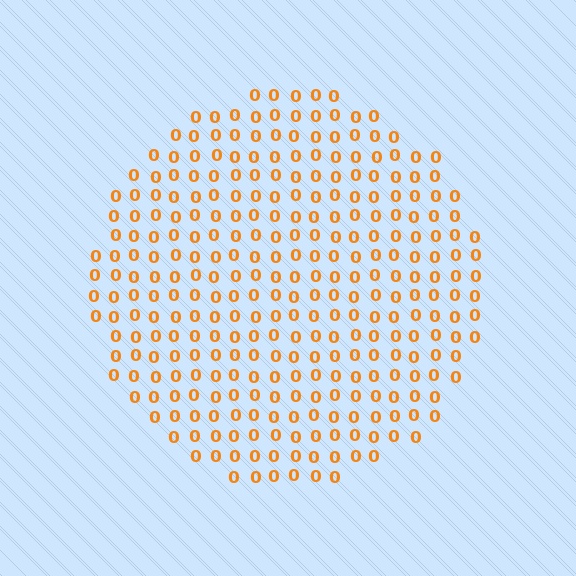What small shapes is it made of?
It is made of small digit 0's.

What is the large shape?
The large shape is a circle.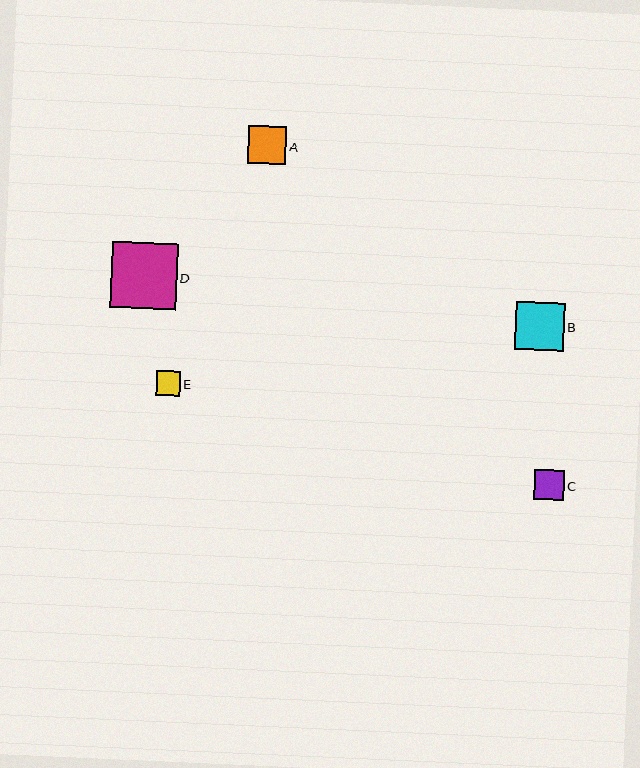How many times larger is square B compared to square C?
Square B is approximately 1.6 times the size of square C.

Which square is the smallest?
Square E is the smallest with a size of approximately 24 pixels.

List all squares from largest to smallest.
From largest to smallest: D, B, A, C, E.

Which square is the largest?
Square D is the largest with a size of approximately 66 pixels.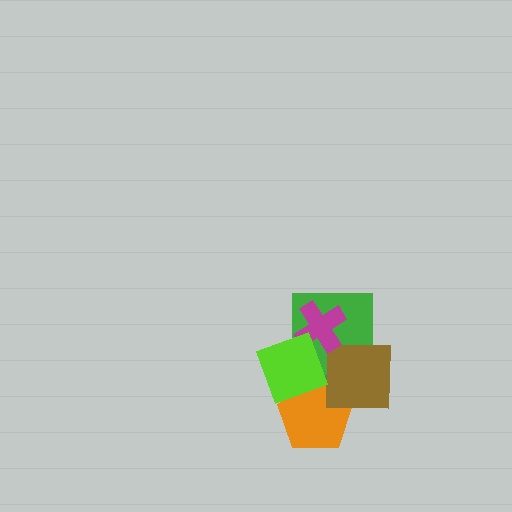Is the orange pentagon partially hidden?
Yes, it is partially covered by another shape.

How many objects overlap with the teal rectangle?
5 objects overlap with the teal rectangle.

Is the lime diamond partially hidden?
No, no other shape covers it.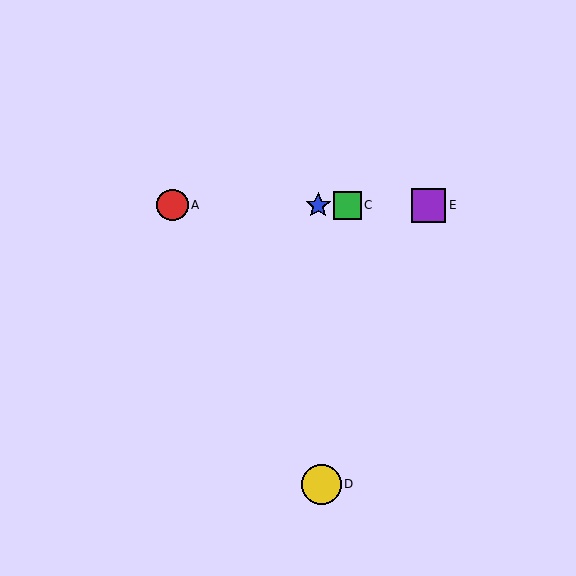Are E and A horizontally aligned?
Yes, both are at y≈205.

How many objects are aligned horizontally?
4 objects (A, B, C, E) are aligned horizontally.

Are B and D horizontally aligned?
No, B is at y≈205 and D is at y≈484.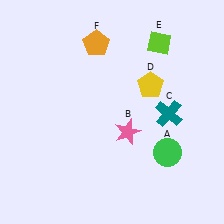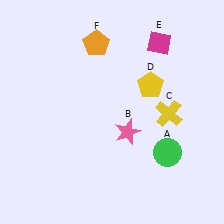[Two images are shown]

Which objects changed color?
C changed from teal to yellow. E changed from lime to magenta.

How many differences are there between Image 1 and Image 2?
There are 2 differences between the two images.